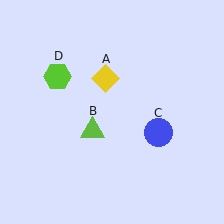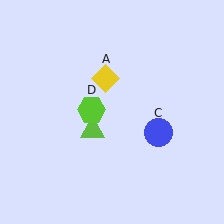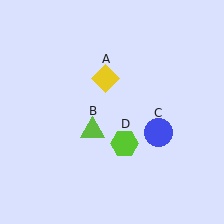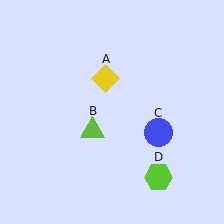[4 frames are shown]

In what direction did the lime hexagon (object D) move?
The lime hexagon (object D) moved down and to the right.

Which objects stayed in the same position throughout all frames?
Yellow diamond (object A) and lime triangle (object B) and blue circle (object C) remained stationary.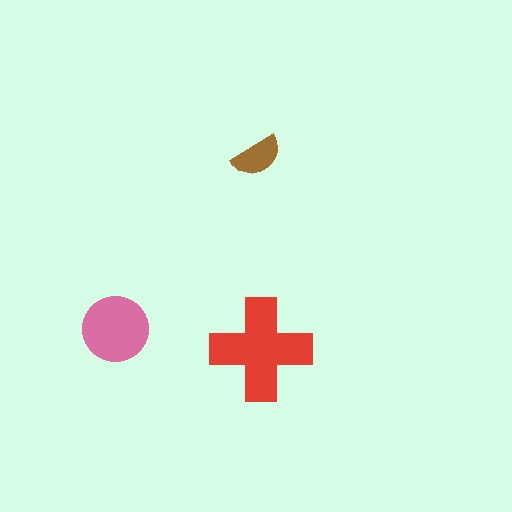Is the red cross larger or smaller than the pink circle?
Larger.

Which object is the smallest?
The brown semicircle.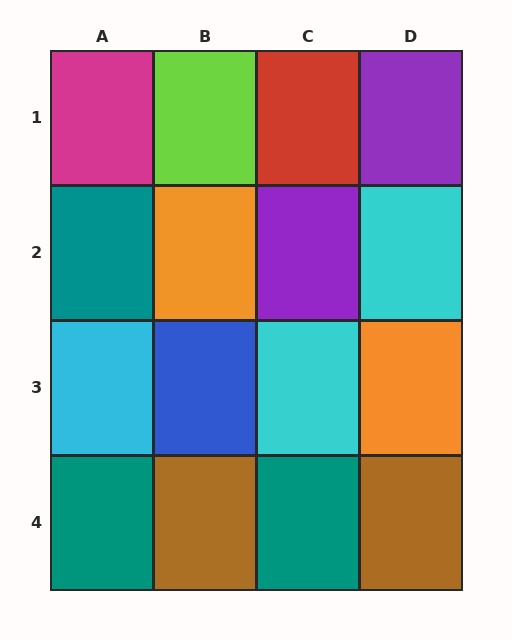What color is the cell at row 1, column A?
Magenta.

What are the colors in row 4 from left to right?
Teal, brown, teal, brown.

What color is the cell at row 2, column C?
Purple.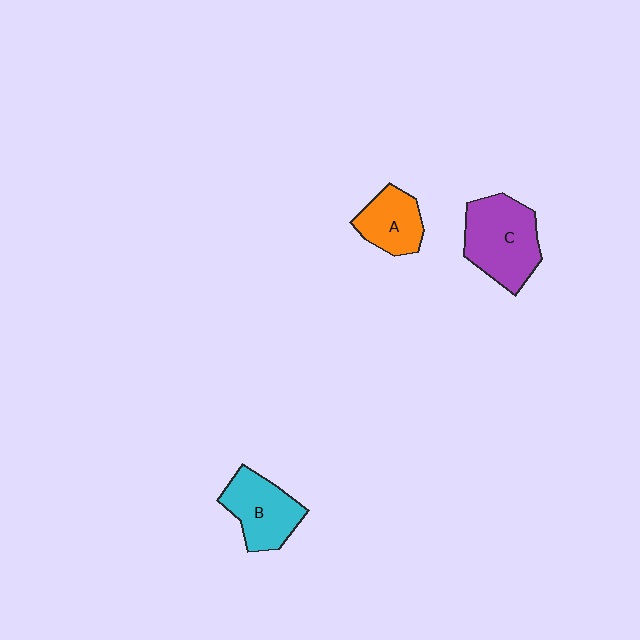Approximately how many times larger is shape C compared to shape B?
Approximately 1.3 times.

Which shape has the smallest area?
Shape A (orange).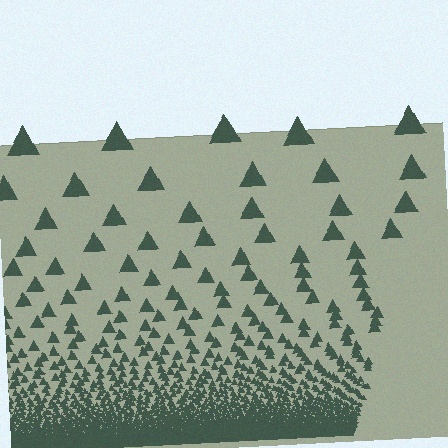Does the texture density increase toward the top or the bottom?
Density increases toward the bottom.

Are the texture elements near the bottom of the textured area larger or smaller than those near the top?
Smaller. The gradient is inverted — elements near the bottom are smaller and denser.